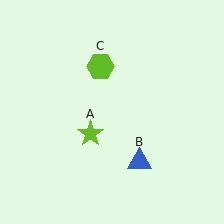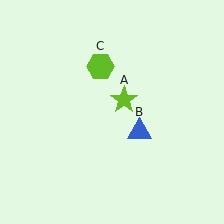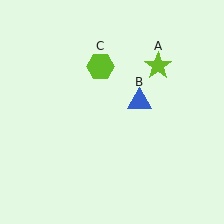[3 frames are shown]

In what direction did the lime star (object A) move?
The lime star (object A) moved up and to the right.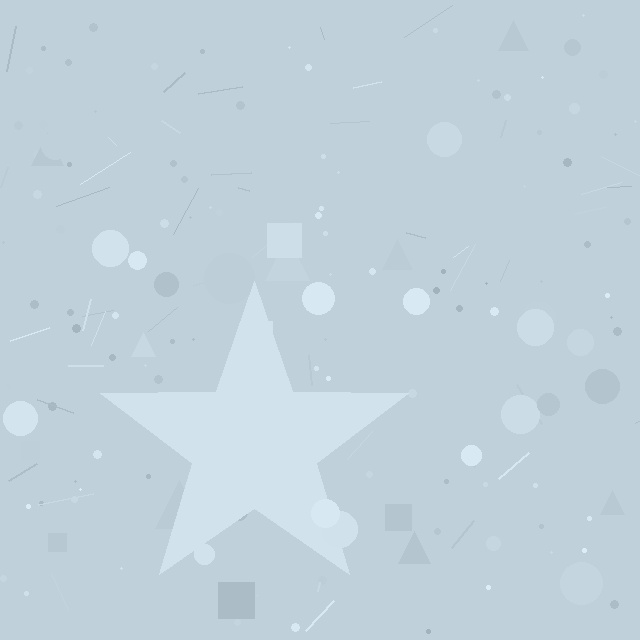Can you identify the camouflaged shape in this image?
The camouflaged shape is a star.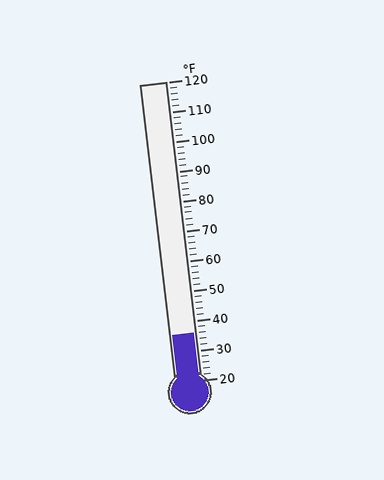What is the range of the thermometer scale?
The thermometer scale ranges from 20°F to 120°F.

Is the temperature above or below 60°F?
The temperature is below 60°F.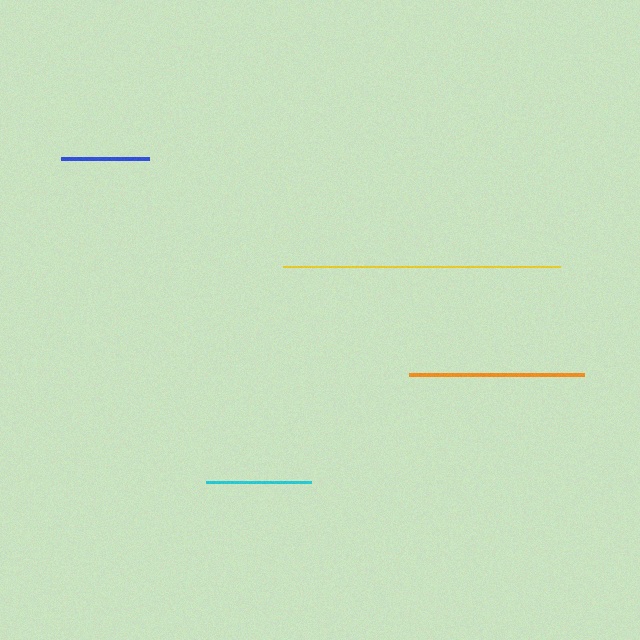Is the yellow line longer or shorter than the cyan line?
The yellow line is longer than the cyan line.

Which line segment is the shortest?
The blue line is the shortest at approximately 88 pixels.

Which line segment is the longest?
The yellow line is the longest at approximately 276 pixels.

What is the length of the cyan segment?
The cyan segment is approximately 105 pixels long.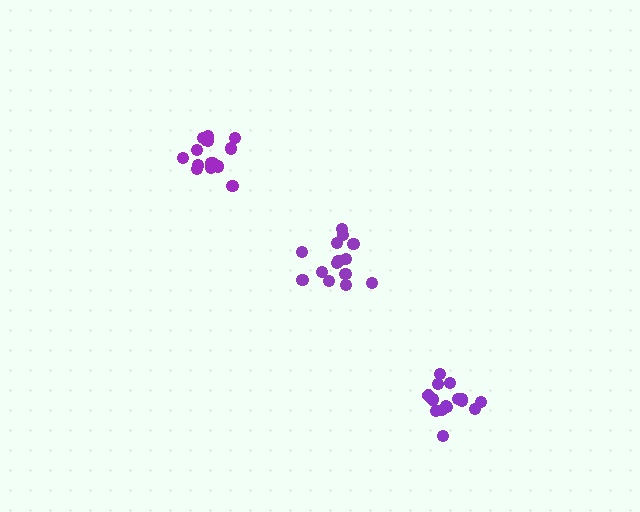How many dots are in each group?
Group 1: 14 dots, Group 2: 16 dots, Group 3: 15 dots (45 total).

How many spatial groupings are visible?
There are 3 spatial groupings.